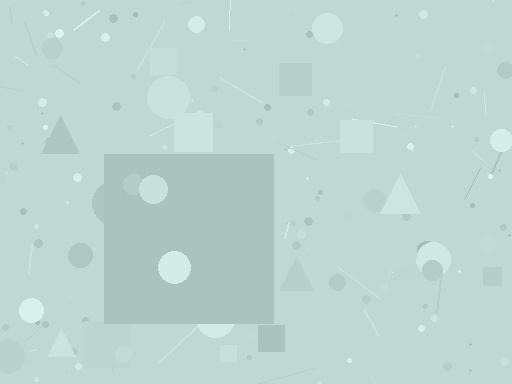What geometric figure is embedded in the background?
A square is embedded in the background.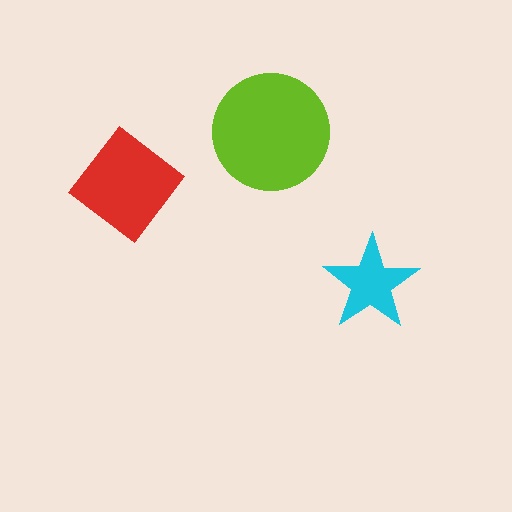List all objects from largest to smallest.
The lime circle, the red diamond, the cyan star.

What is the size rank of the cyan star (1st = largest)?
3rd.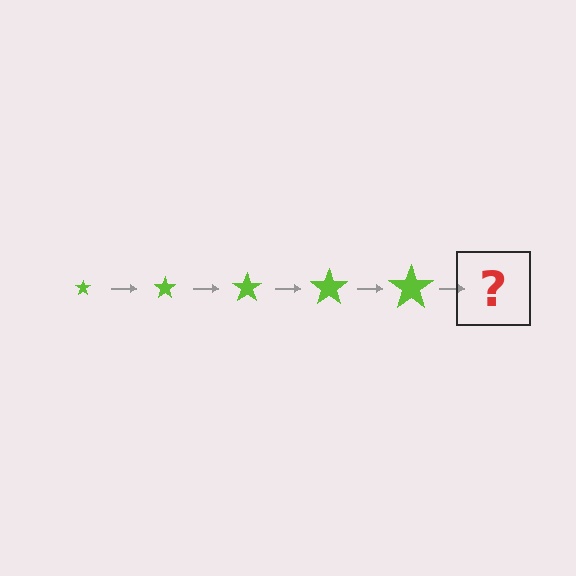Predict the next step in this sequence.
The next step is a lime star, larger than the previous one.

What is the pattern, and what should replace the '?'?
The pattern is that the star gets progressively larger each step. The '?' should be a lime star, larger than the previous one.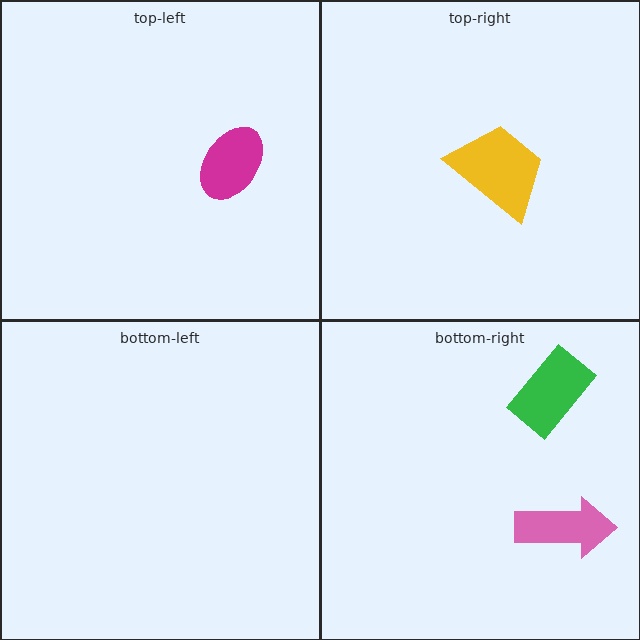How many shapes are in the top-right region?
1.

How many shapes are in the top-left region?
1.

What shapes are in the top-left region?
The magenta ellipse.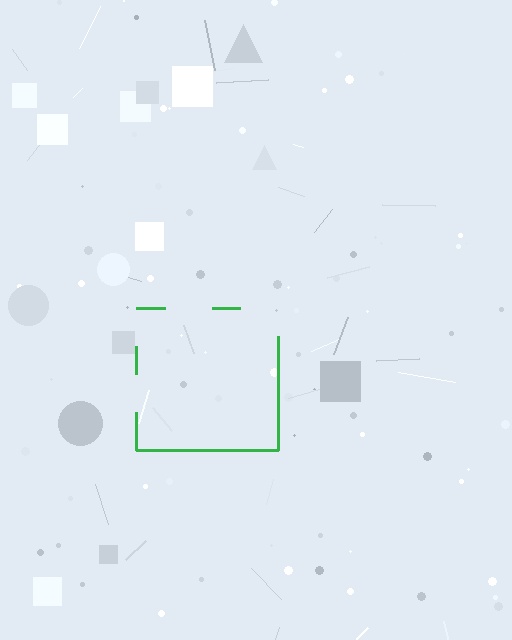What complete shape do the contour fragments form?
The contour fragments form a square.